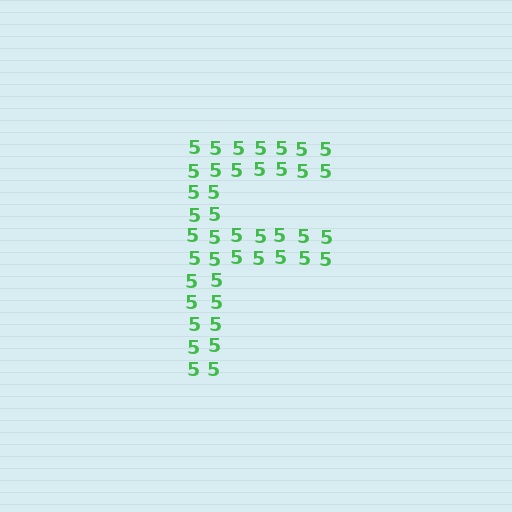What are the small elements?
The small elements are digit 5's.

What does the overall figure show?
The overall figure shows the letter F.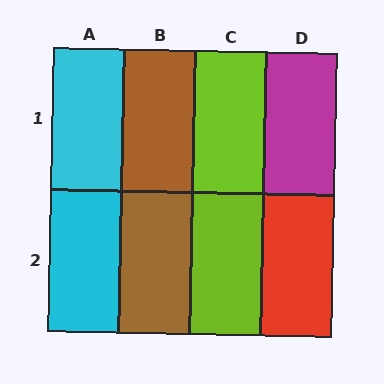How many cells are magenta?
1 cell is magenta.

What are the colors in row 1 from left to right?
Cyan, brown, lime, magenta.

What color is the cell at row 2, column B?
Brown.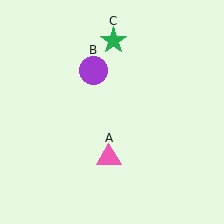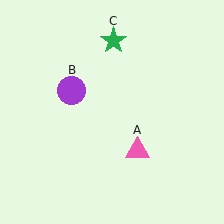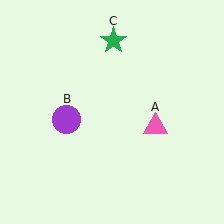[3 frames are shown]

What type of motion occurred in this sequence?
The pink triangle (object A), purple circle (object B) rotated counterclockwise around the center of the scene.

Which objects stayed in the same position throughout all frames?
Green star (object C) remained stationary.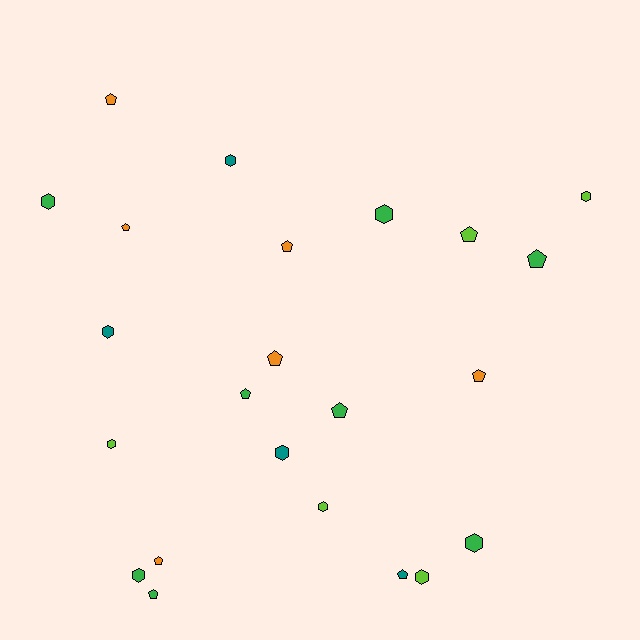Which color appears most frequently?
Green, with 8 objects.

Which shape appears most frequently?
Pentagon, with 12 objects.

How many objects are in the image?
There are 23 objects.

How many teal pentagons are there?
There is 1 teal pentagon.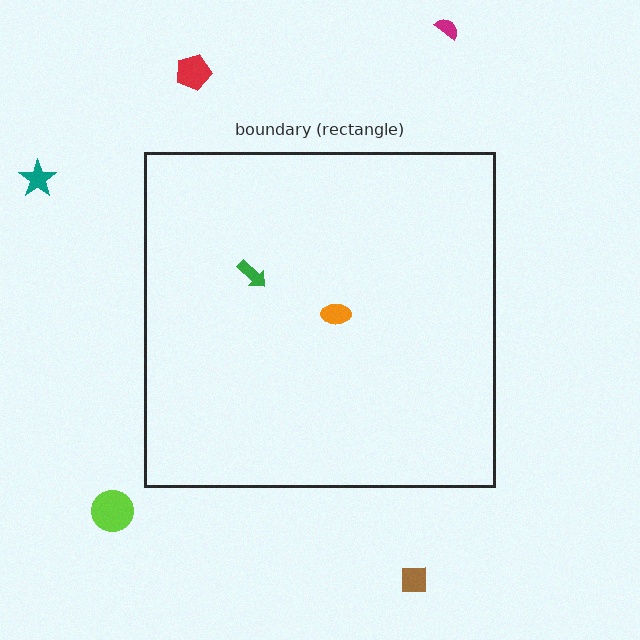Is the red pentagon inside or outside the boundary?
Outside.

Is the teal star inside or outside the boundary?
Outside.